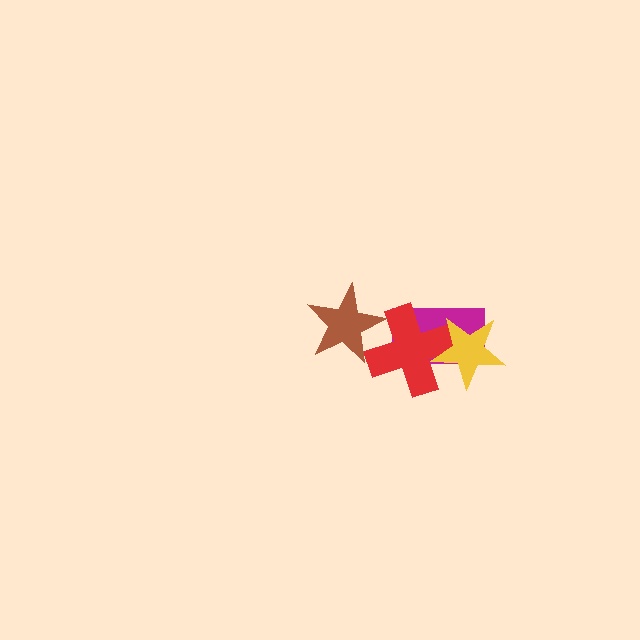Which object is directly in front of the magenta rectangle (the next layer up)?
The red cross is directly in front of the magenta rectangle.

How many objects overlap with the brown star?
1 object overlaps with the brown star.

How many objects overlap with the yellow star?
2 objects overlap with the yellow star.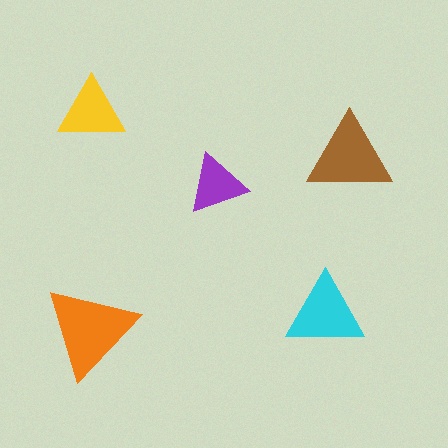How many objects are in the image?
There are 5 objects in the image.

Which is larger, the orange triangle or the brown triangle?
The orange one.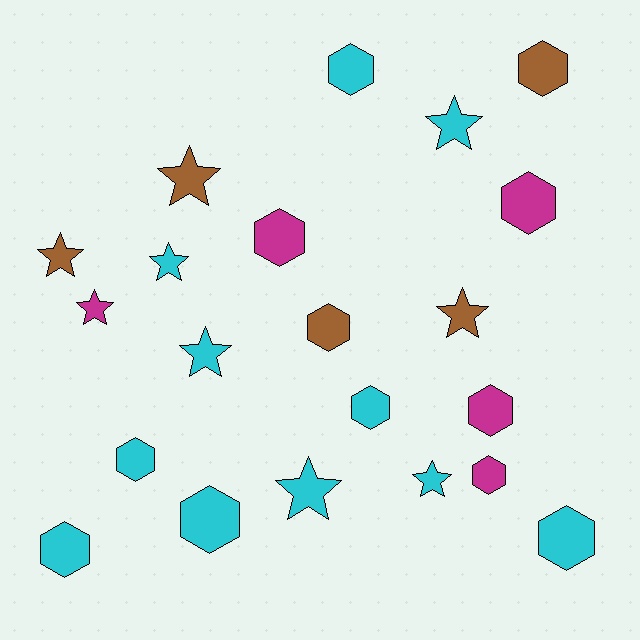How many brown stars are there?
There are 3 brown stars.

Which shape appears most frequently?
Hexagon, with 12 objects.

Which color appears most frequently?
Cyan, with 11 objects.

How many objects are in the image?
There are 21 objects.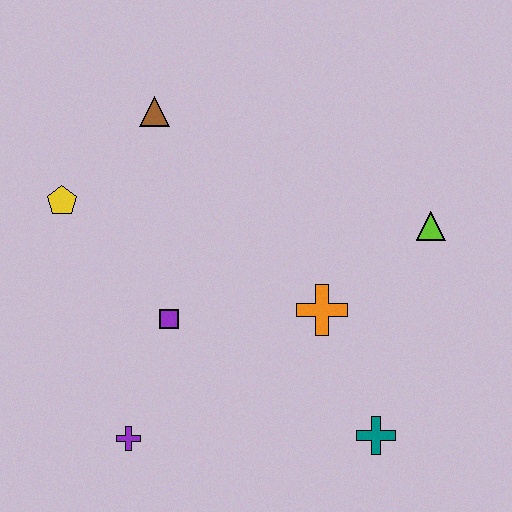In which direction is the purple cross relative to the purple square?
The purple cross is below the purple square.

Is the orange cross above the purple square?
Yes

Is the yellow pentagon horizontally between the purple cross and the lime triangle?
No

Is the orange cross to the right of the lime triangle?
No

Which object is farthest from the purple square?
The lime triangle is farthest from the purple square.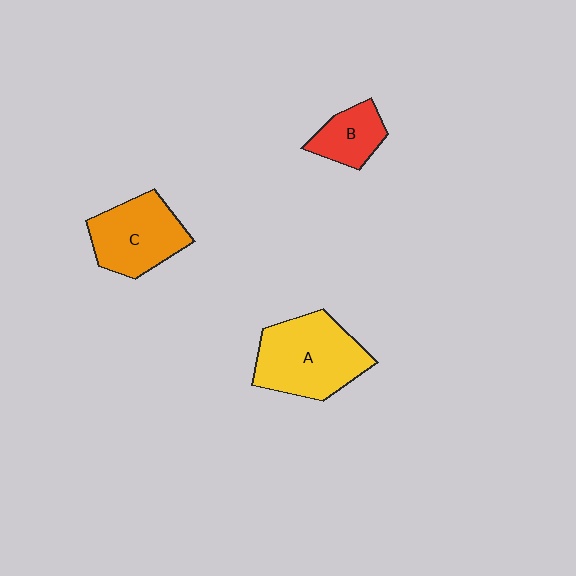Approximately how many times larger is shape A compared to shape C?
Approximately 1.3 times.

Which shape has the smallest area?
Shape B (red).